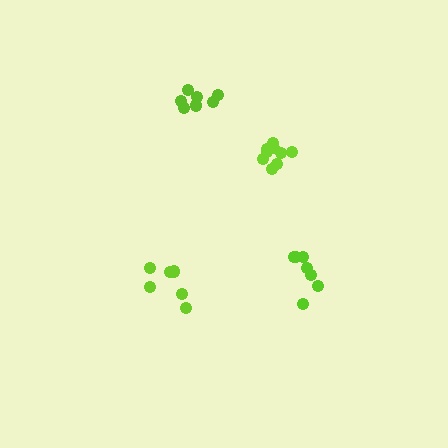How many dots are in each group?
Group 1: 7 dots, Group 2: 9 dots, Group 3: 6 dots, Group 4: 7 dots (29 total).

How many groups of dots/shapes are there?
There are 4 groups.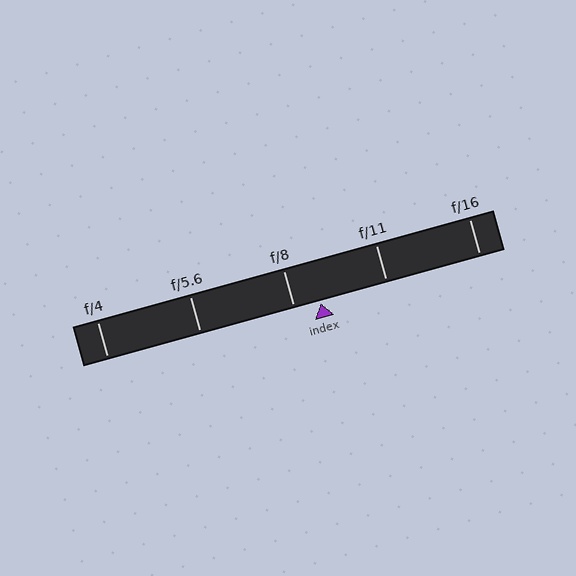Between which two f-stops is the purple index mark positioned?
The index mark is between f/8 and f/11.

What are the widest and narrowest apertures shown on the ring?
The widest aperture shown is f/4 and the narrowest is f/16.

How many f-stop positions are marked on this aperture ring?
There are 5 f-stop positions marked.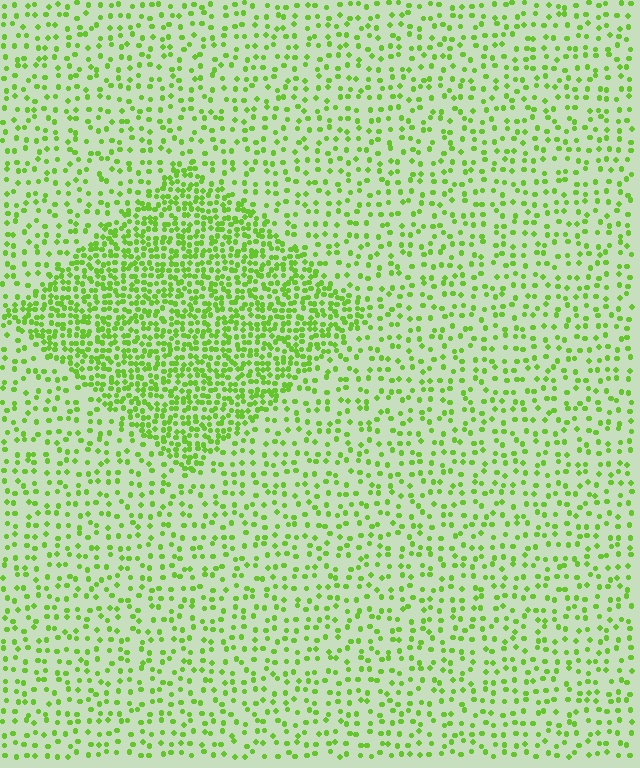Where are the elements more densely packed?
The elements are more densely packed inside the diamond boundary.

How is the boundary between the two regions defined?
The boundary is defined by a change in element density (approximately 2.4x ratio). All elements are the same color, size, and shape.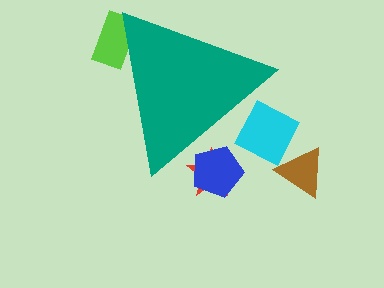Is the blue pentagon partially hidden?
Yes, the blue pentagon is partially hidden behind the teal triangle.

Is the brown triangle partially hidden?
No, the brown triangle is fully visible.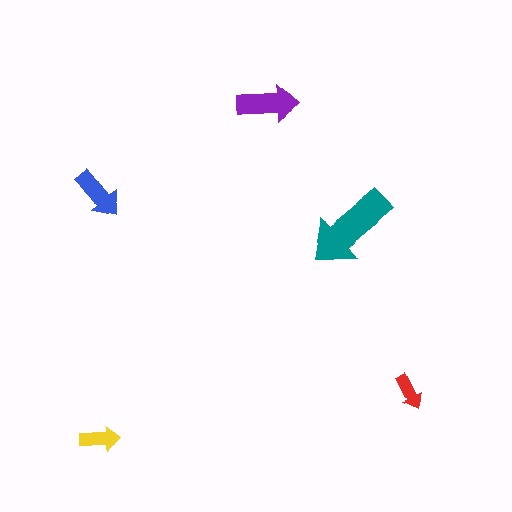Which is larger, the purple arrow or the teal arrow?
The teal one.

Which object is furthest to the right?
The red arrow is rightmost.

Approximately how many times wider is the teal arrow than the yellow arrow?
About 2.5 times wider.